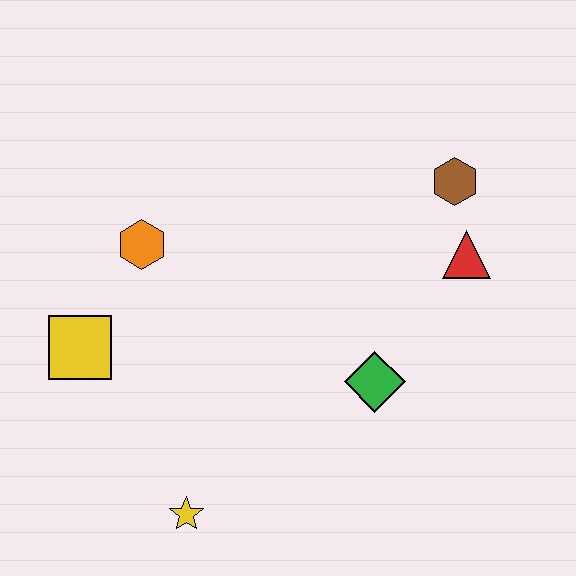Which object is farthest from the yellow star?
The brown hexagon is farthest from the yellow star.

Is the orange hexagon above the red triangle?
Yes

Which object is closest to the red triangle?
The brown hexagon is closest to the red triangle.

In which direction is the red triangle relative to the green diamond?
The red triangle is above the green diamond.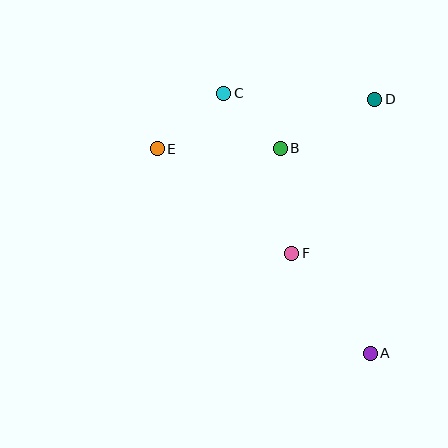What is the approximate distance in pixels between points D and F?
The distance between D and F is approximately 175 pixels.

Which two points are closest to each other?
Points B and C are closest to each other.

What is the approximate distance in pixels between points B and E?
The distance between B and E is approximately 123 pixels.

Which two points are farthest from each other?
Points A and C are farthest from each other.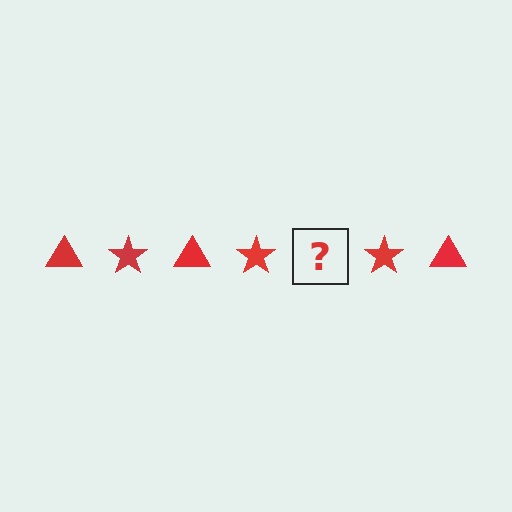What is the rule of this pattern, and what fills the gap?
The rule is that the pattern cycles through triangle, star shapes in red. The gap should be filled with a red triangle.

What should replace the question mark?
The question mark should be replaced with a red triangle.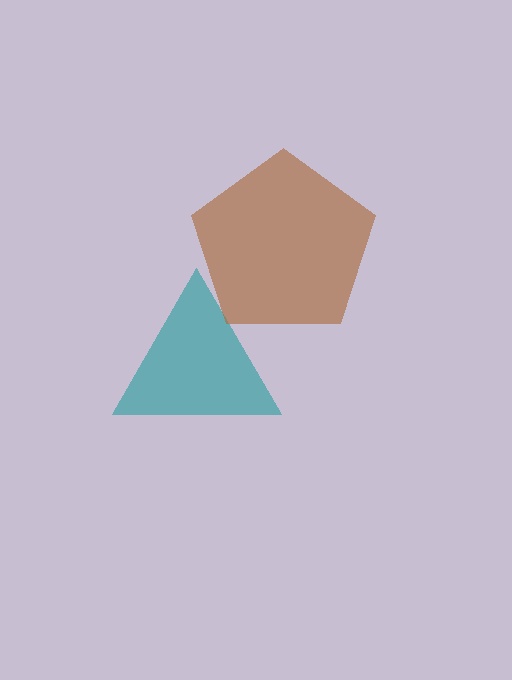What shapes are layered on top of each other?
The layered shapes are: a teal triangle, a brown pentagon.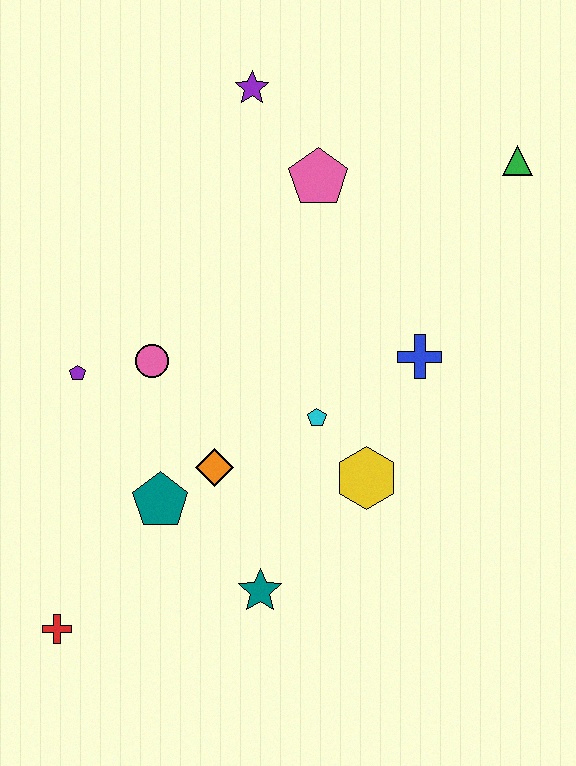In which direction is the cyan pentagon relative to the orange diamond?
The cyan pentagon is to the right of the orange diamond.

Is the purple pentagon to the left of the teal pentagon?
Yes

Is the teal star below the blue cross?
Yes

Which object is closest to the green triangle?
The pink pentagon is closest to the green triangle.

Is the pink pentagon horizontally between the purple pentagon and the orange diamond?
No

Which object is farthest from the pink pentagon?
The red cross is farthest from the pink pentagon.